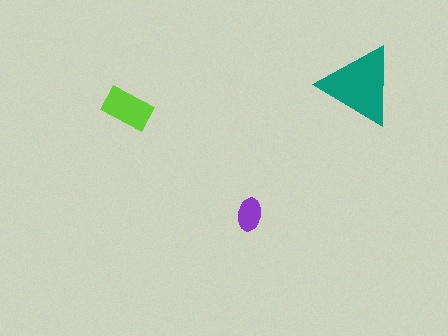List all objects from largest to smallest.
The teal triangle, the lime rectangle, the purple ellipse.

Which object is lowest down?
The purple ellipse is bottommost.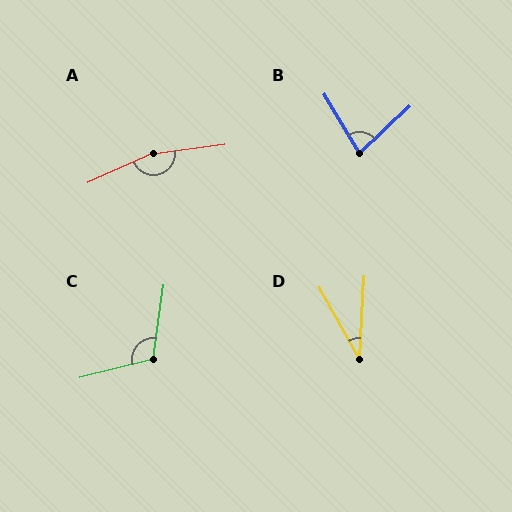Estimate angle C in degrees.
Approximately 112 degrees.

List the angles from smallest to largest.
D (32°), B (78°), C (112°), A (164°).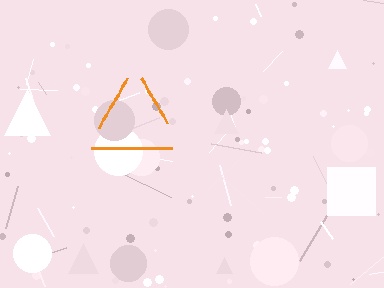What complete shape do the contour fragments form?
The contour fragments form a triangle.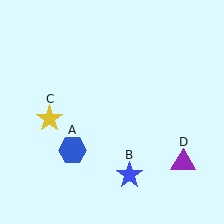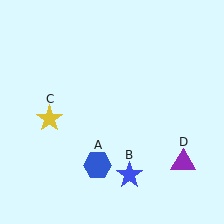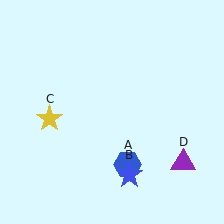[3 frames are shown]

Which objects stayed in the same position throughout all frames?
Blue star (object B) and yellow star (object C) and purple triangle (object D) remained stationary.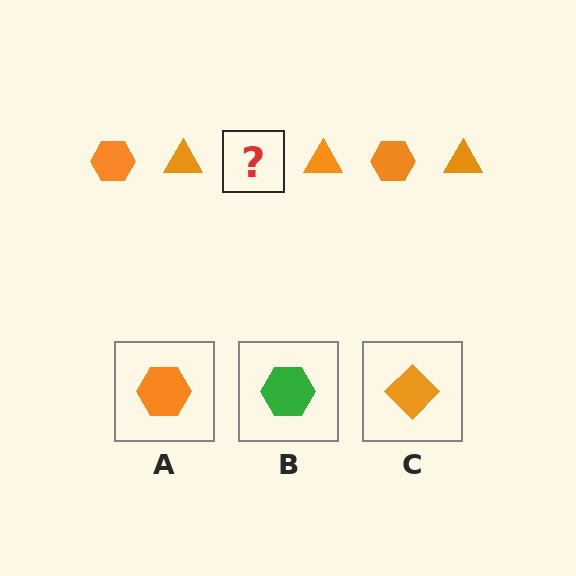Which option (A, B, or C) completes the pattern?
A.